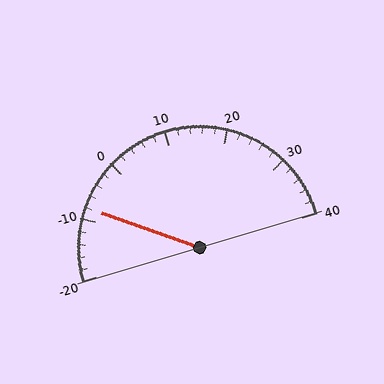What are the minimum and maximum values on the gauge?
The gauge ranges from -20 to 40.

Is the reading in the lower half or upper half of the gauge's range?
The reading is in the lower half of the range (-20 to 40).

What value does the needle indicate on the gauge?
The needle indicates approximately -8.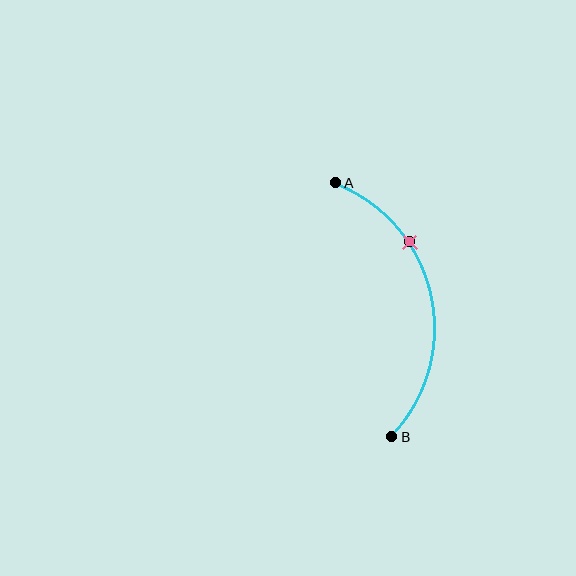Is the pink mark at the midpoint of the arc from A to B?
No. The pink mark lies on the arc but is closer to endpoint A. The arc midpoint would be at the point on the curve equidistant along the arc from both A and B.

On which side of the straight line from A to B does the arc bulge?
The arc bulges to the right of the straight line connecting A and B.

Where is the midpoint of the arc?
The arc midpoint is the point on the curve farthest from the straight line joining A and B. It sits to the right of that line.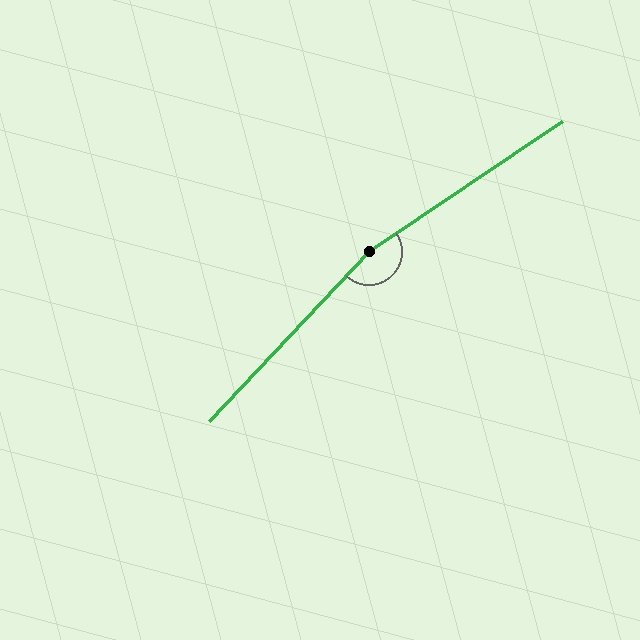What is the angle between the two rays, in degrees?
Approximately 167 degrees.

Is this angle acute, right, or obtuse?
It is obtuse.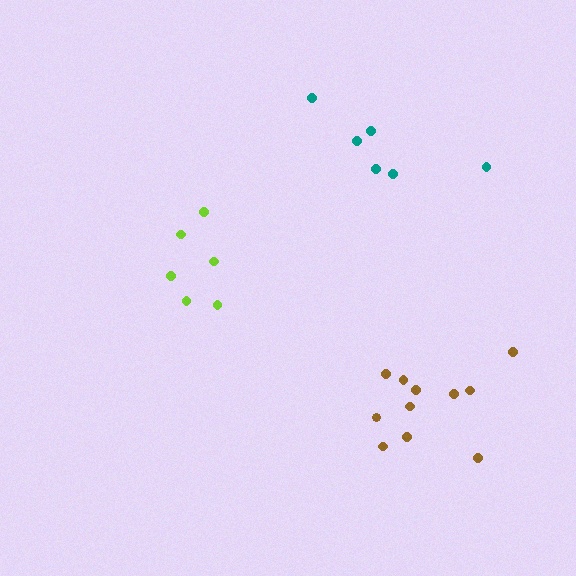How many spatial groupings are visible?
There are 3 spatial groupings.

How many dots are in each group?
Group 1: 6 dots, Group 2: 11 dots, Group 3: 6 dots (23 total).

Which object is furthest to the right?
The brown cluster is rightmost.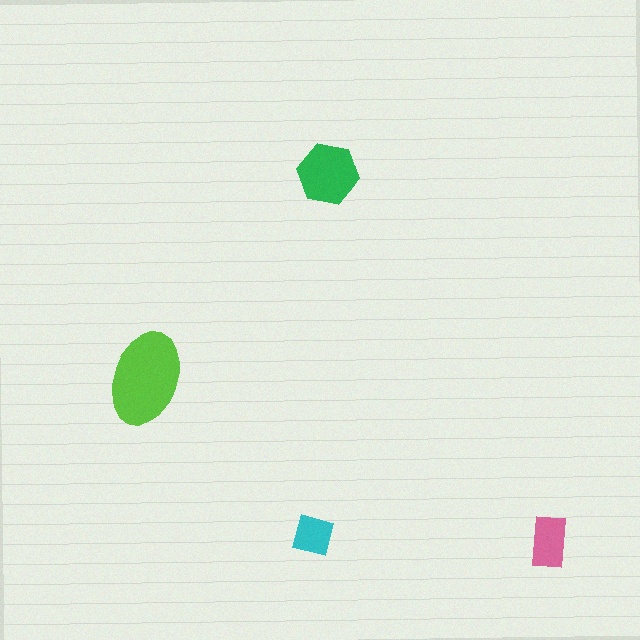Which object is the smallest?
The cyan square.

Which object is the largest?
The lime ellipse.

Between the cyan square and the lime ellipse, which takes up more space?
The lime ellipse.